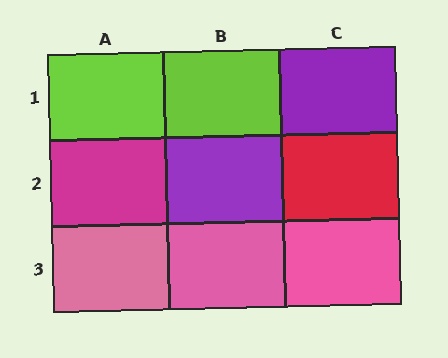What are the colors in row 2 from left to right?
Magenta, purple, red.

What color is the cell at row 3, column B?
Pink.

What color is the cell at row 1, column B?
Lime.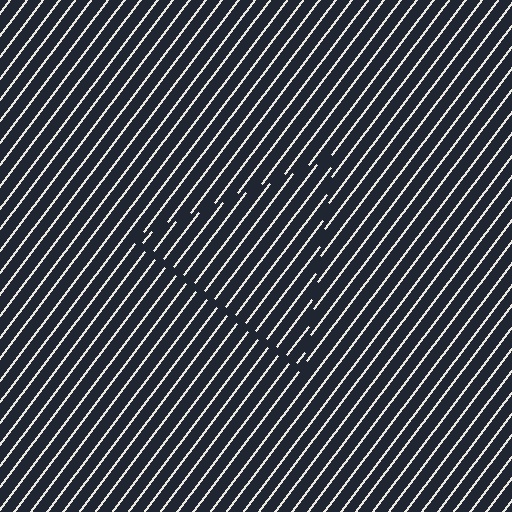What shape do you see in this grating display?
An illusory triangle. The interior of the shape contains the same grating, shifted by half a period — the contour is defined by the phase discontinuity where line-ends from the inner and outer gratings abut.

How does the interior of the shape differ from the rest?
The interior of the shape contains the same grating, shifted by half a period — the contour is defined by the phase discontinuity where line-ends from the inner and outer gratings abut.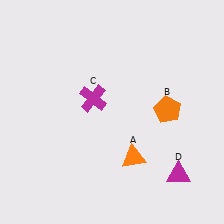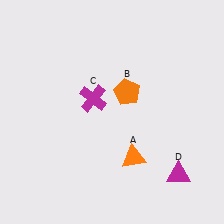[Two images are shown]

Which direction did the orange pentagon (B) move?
The orange pentagon (B) moved left.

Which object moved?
The orange pentagon (B) moved left.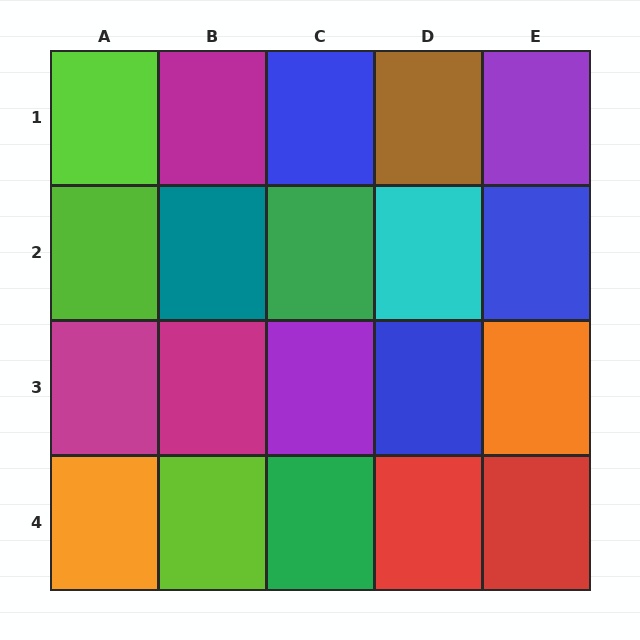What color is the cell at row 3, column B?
Magenta.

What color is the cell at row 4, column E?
Red.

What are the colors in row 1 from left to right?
Lime, magenta, blue, brown, purple.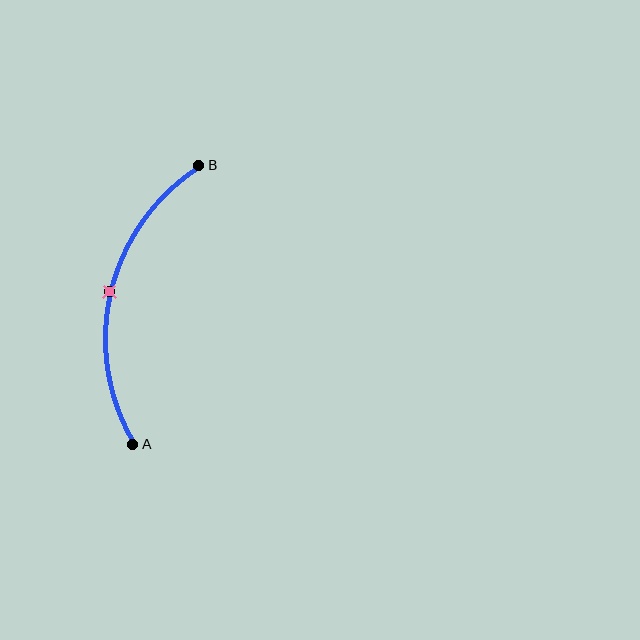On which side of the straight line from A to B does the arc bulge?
The arc bulges to the left of the straight line connecting A and B.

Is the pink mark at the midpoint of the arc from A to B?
Yes. The pink mark lies on the arc at equal arc-length from both A and B — it is the arc midpoint.